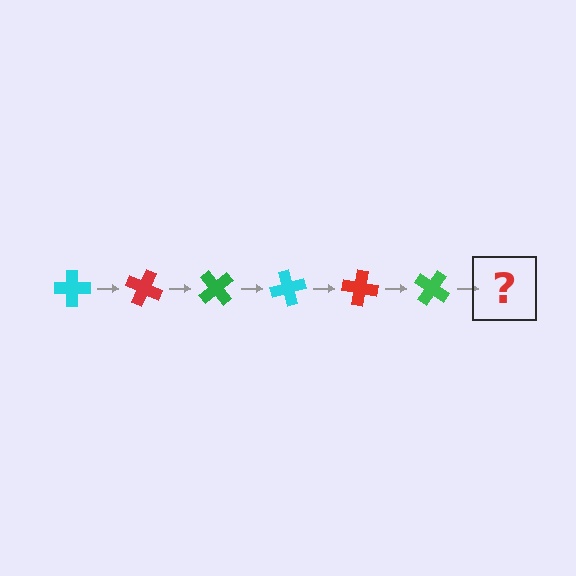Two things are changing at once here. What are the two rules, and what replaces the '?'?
The two rules are that it rotates 25 degrees each step and the color cycles through cyan, red, and green. The '?' should be a cyan cross, rotated 150 degrees from the start.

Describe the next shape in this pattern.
It should be a cyan cross, rotated 150 degrees from the start.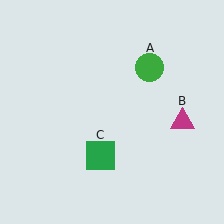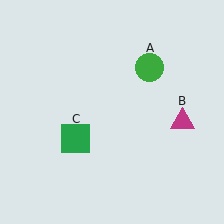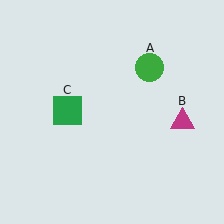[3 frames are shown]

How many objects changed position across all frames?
1 object changed position: green square (object C).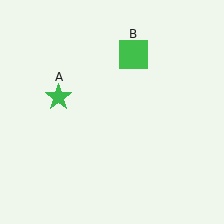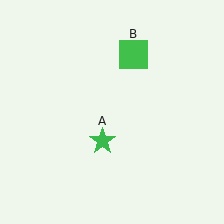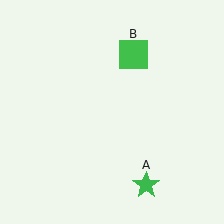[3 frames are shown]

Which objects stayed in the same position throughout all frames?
Green square (object B) remained stationary.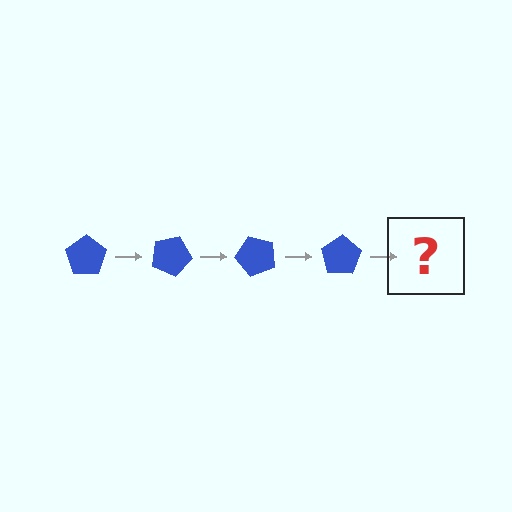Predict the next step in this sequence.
The next step is a blue pentagon rotated 100 degrees.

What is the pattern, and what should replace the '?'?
The pattern is that the pentagon rotates 25 degrees each step. The '?' should be a blue pentagon rotated 100 degrees.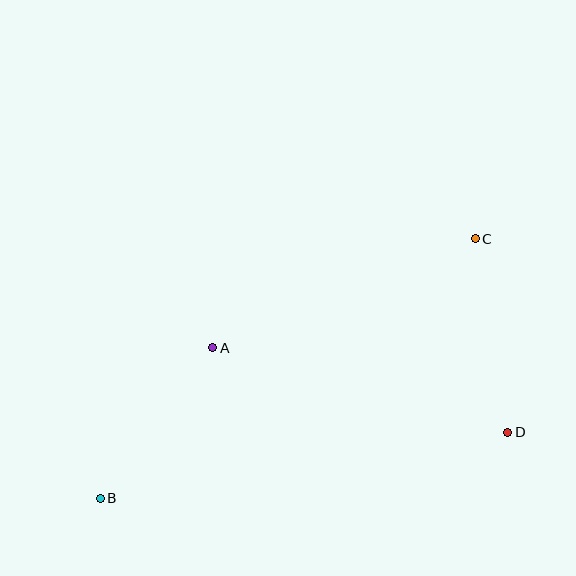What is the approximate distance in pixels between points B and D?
The distance between B and D is approximately 413 pixels.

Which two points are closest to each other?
Points A and B are closest to each other.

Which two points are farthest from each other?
Points B and C are farthest from each other.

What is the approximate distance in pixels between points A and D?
The distance between A and D is approximately 307 pixels.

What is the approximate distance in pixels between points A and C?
The distance between A and C is approximately 284 pixels.